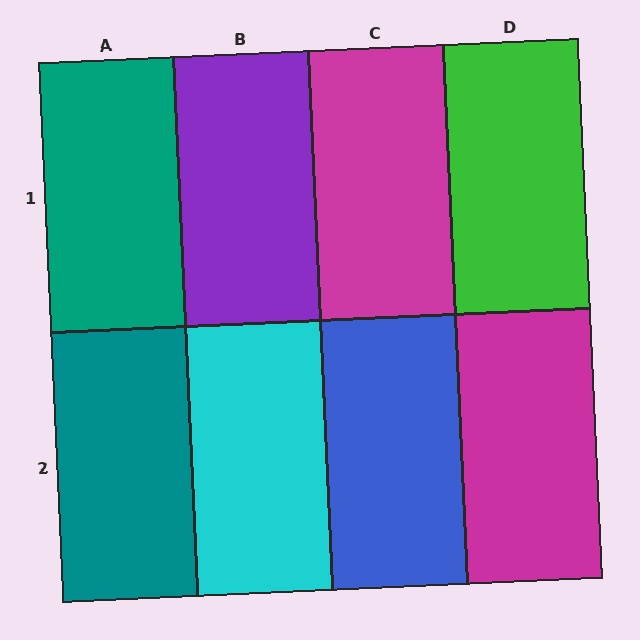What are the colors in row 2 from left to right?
Teal, cyan, blue, magenta.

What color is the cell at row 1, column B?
Purple.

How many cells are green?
1 cell is green.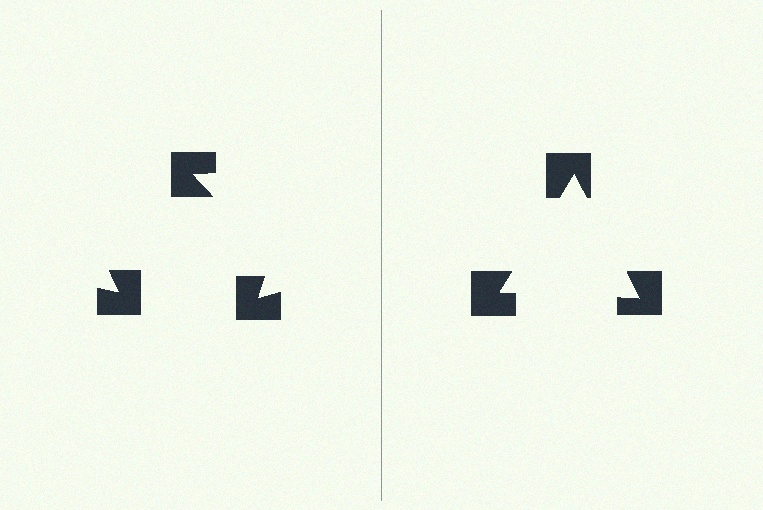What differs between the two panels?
The notched squares are positioned identically on both sides; only the wedge orientations differ. On the right they align to a triangle; on the left they are misaligned.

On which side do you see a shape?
An illusory triangle appears on the right side. On the left side the wedge cuts are rotated, so no coherent shape forms.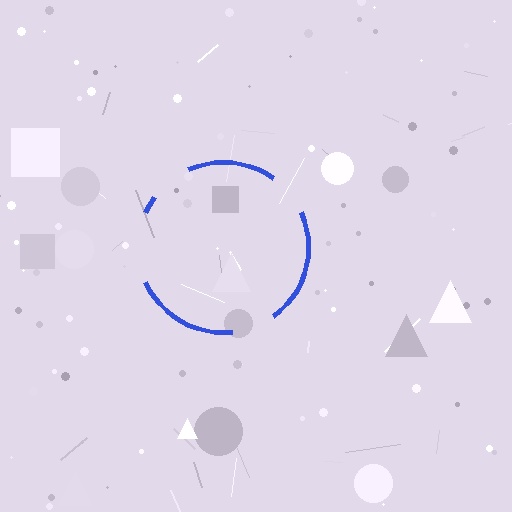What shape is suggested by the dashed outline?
The dashed outline suggests a circle.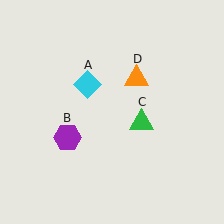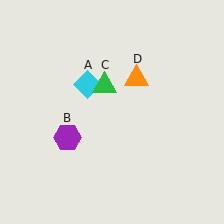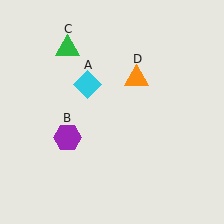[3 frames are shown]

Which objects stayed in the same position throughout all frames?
Cyan diamond (object A) and purple hexagon (object B) and orange triangle (object D) remained stationary.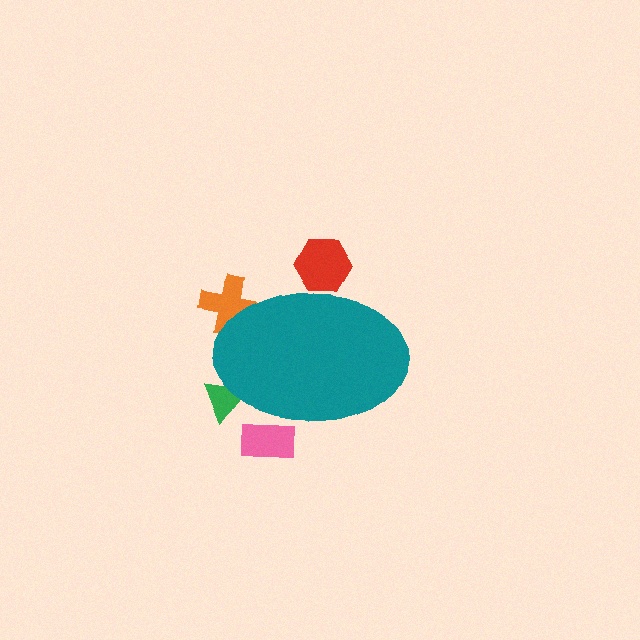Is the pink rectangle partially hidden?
Yes, the pink rectangle is partially hidden behind the teal ellipse.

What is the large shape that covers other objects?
A teal ellipse.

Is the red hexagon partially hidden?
Yes, the red hexagon is partially hidden behind the teal ellipse.